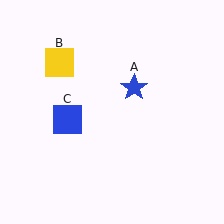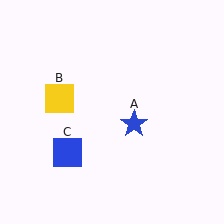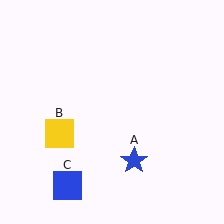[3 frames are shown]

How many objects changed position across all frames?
3 objects changed position: blue star (object A), yellow square (object B), blue square (object C).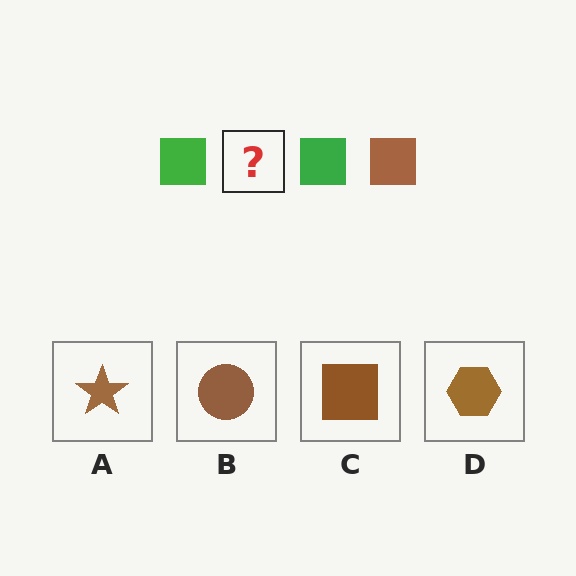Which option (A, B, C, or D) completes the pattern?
C.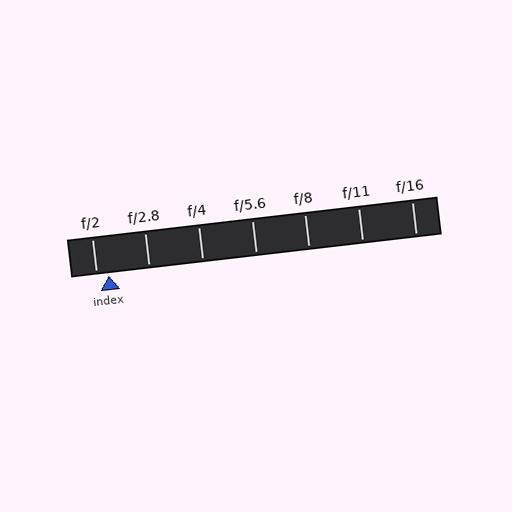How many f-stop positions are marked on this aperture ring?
There are 7 f-stop positions marked.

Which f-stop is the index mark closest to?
The index mark is closest to f/2.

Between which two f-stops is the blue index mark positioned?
The index mark is between f/2 and f/2.8.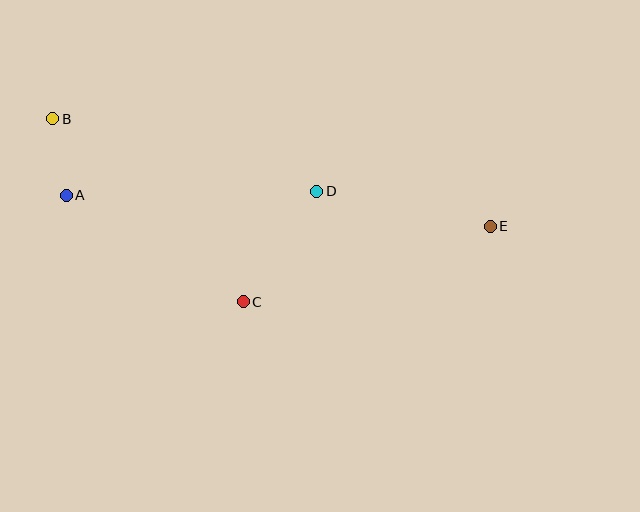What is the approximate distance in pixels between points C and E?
The distance between C and E is approximately 258 pixels.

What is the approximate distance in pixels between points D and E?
The distance between D and E is approximately 177 pixels.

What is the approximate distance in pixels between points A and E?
The distance between A and E is approximately 425 pixels.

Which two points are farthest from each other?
Points B and E are farthest from each other.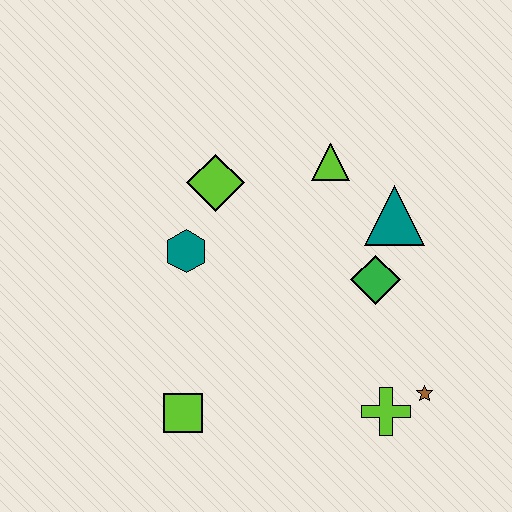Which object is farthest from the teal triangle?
The lime square is farthest from the teal triangle.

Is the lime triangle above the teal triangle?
Yes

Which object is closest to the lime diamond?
The teal hexagon is closest to the lime diamond.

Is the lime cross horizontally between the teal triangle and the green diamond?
Yes